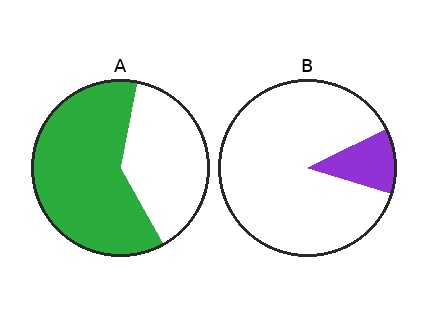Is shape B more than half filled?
No.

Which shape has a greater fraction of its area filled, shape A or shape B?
Shape A.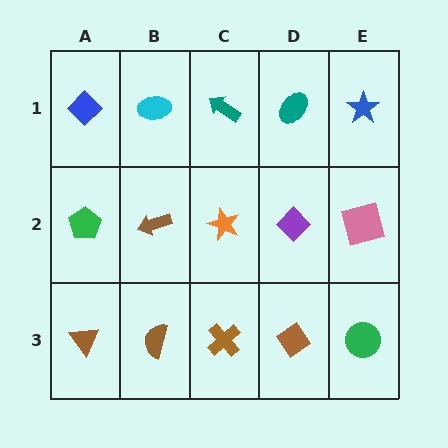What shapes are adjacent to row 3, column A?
A green pentagon (row 2, column A), a brown semicircle (row 3, column B).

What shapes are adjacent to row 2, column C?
A teal arrow (row 1, column C), a brown cross (row 3, column C), a brown arrow (row 2, column B), a purple diamond (row 2, column D).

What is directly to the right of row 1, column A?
A cyan ellipse.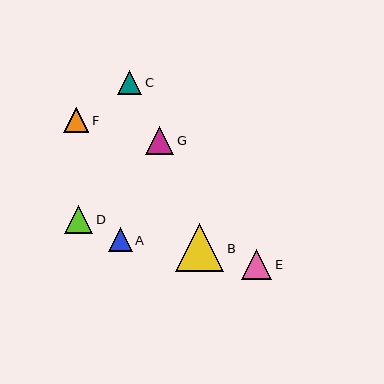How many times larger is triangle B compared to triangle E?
Triangle B is approximately 1.6 times the size of triangle E.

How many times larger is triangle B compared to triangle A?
Triangle B is approximately 2.0 times the size of triangle A.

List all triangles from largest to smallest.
From largest to smallest: B, E, G, D, F, A, C.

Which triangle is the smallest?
Triangle C is the smallest with a size of approximately 24 pixels.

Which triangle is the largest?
Triangle B is the largest with a size of approximately 48 pixels.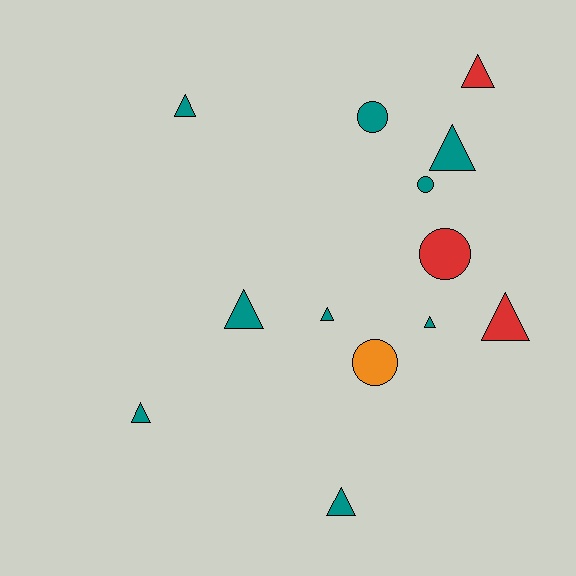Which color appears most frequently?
Teal, with 9 objects.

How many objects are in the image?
There are 13 objects.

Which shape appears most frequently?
Triangle, with 9 objects.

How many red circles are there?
There is 1 red circle.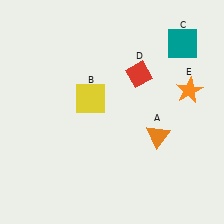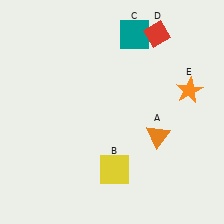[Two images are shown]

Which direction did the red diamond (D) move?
The red diamond (D) moved up.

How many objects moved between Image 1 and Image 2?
3 objects moved between the two images.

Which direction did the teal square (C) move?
The teal square (C) moved left.